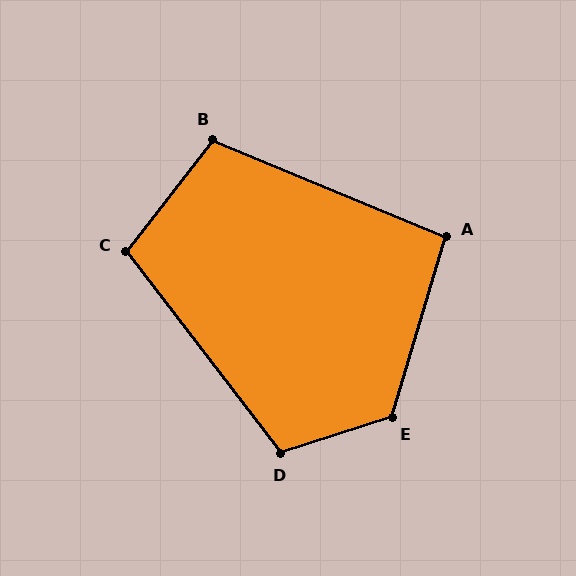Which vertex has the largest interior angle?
E, at approximately 125 degrees.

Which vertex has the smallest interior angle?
A, at approximately 96 degrees.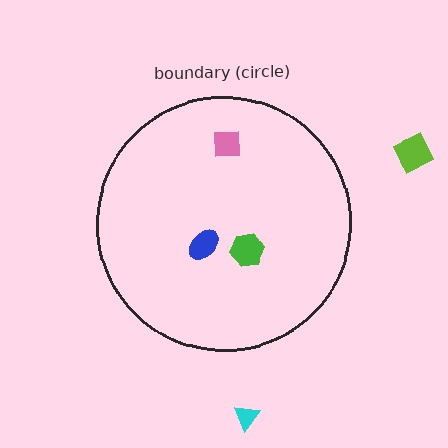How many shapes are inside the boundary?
3 inside, 2 outside.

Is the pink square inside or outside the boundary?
Inside.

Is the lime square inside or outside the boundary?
Outside.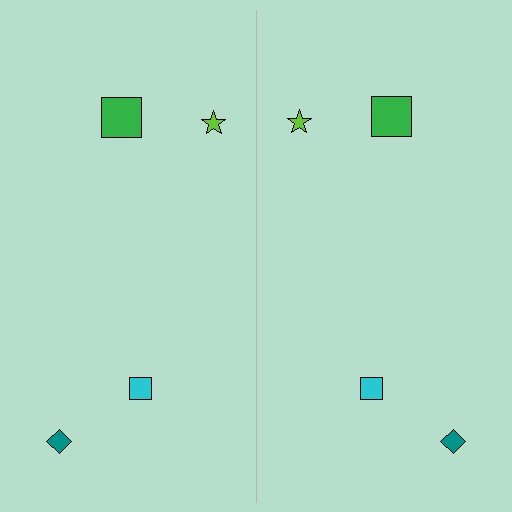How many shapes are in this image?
There are 8 shapes in this image.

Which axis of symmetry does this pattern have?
The pattern has a vertical axis of symmetry running through the center of the image.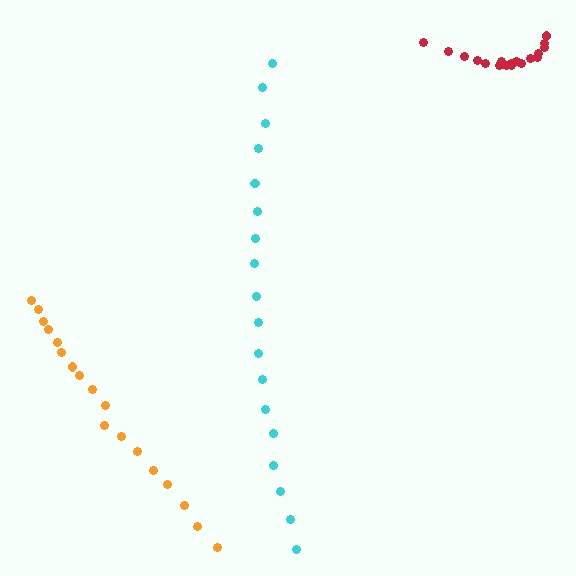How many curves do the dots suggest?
There are 3 distinct paths.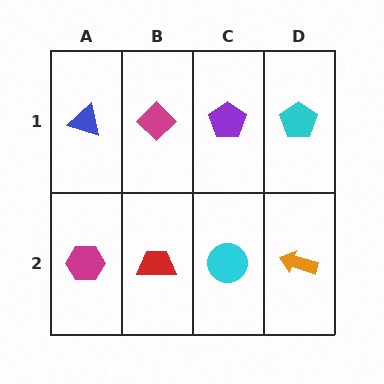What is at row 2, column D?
An orange arrow.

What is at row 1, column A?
A blue triangle.